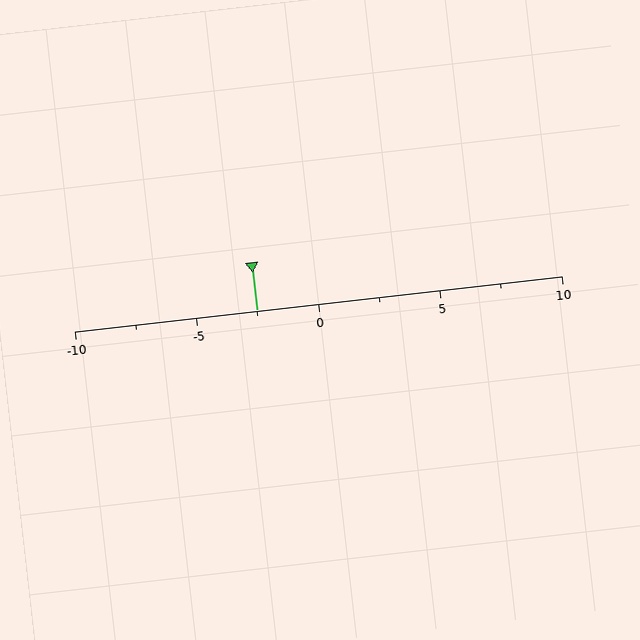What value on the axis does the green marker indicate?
The marker indicates approximately -2.5.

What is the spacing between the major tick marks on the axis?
The major ticks are spaced 5 apart.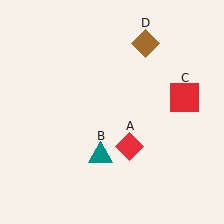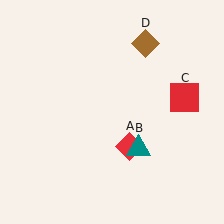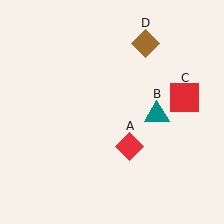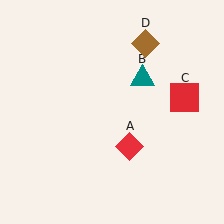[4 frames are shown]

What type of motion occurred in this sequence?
The teal triangle (object B) rotated counterclockwise around the center of the scene.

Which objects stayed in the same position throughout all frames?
Red diamond (object A) and red square (object C) and brown diamond (object D) remained stationary.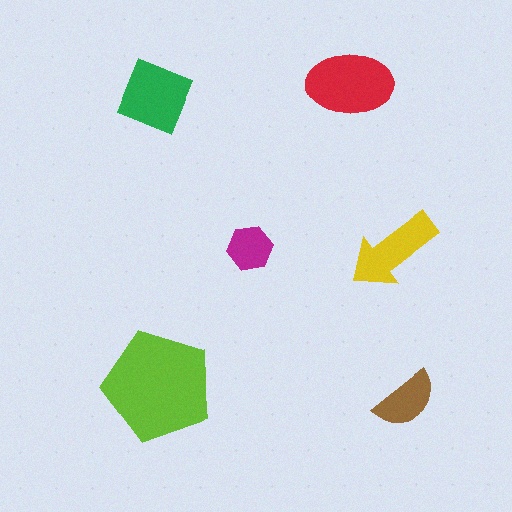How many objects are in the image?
There are 6 objects in the image.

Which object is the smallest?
The magenta hexagon.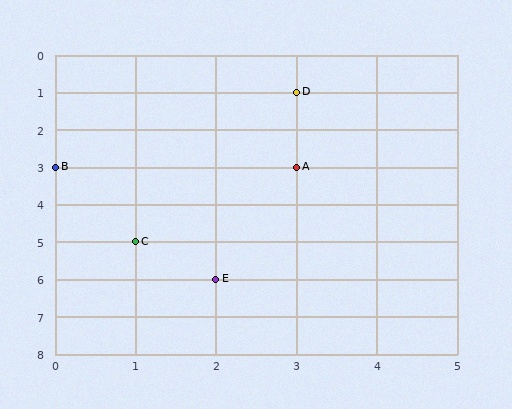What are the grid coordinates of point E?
Point E is at grid coordinates (2, 6).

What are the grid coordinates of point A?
Point A is at grid coordinates (3, 3).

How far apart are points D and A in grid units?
Points D and A are 2 rows apart.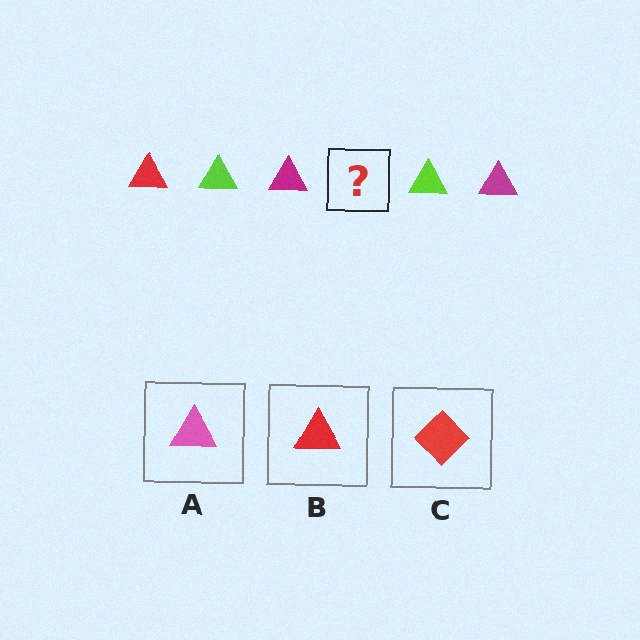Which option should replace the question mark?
Option B.